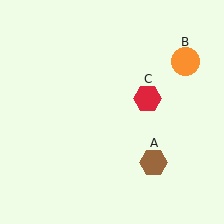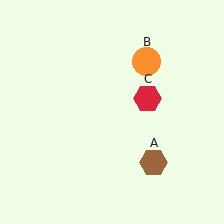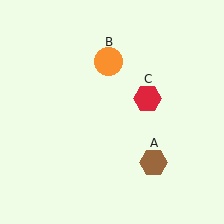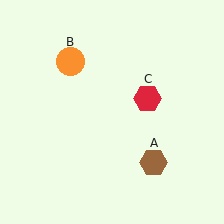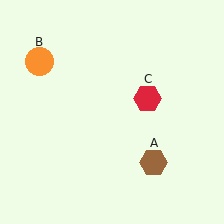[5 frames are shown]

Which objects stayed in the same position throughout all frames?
Brown hexagon (object A) and red hexagon (object C) remained stationary.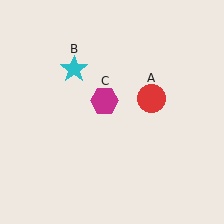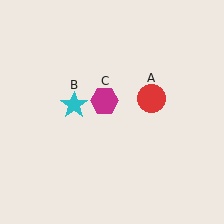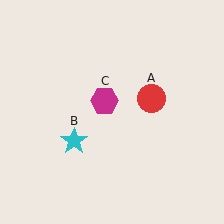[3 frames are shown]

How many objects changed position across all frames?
1 object changed position: cyan star (object B).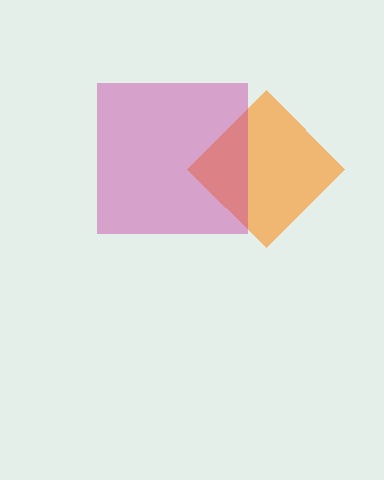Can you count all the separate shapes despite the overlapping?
Yes, there are 2 separate shapes.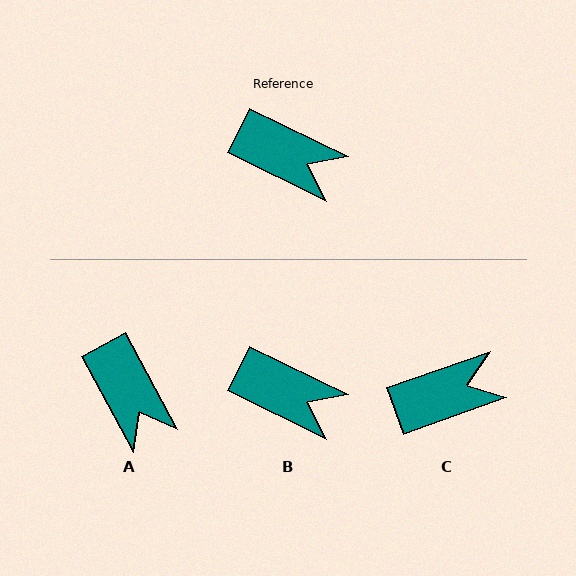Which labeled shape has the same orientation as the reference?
B.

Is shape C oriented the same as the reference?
No, it is off by about 46 degrees.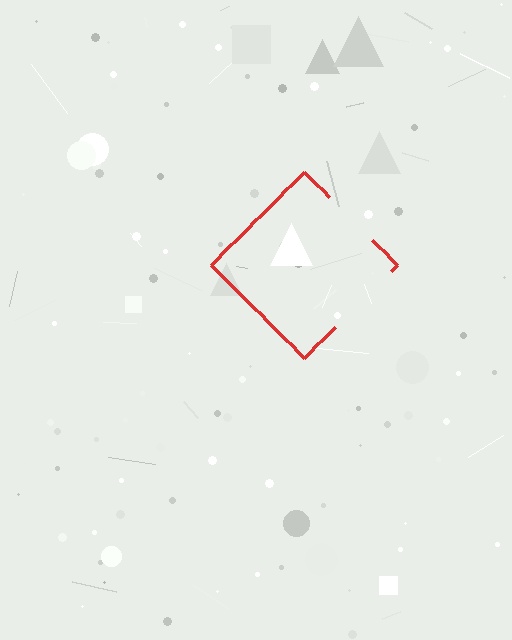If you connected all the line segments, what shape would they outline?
They would outline a diamond.